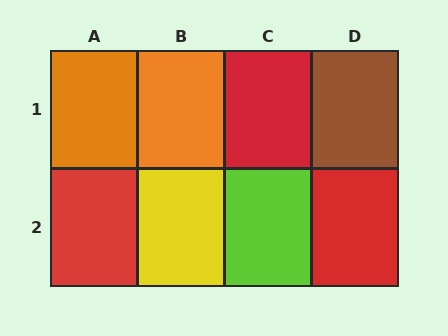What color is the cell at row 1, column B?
Orange.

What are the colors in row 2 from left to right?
Red, yellow, lime, red.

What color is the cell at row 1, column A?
Orange.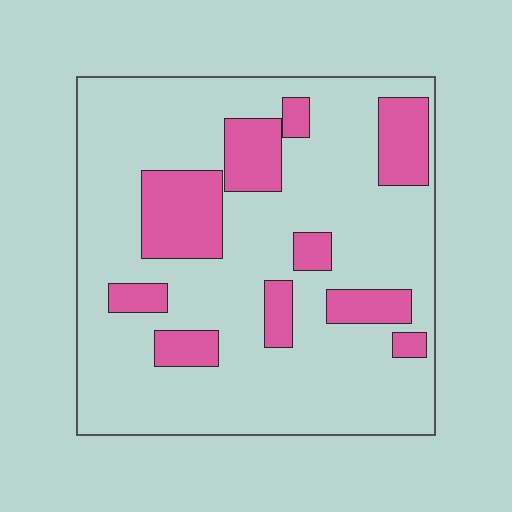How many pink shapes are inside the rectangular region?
10.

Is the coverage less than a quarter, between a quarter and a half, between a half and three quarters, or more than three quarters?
Less than a quarter.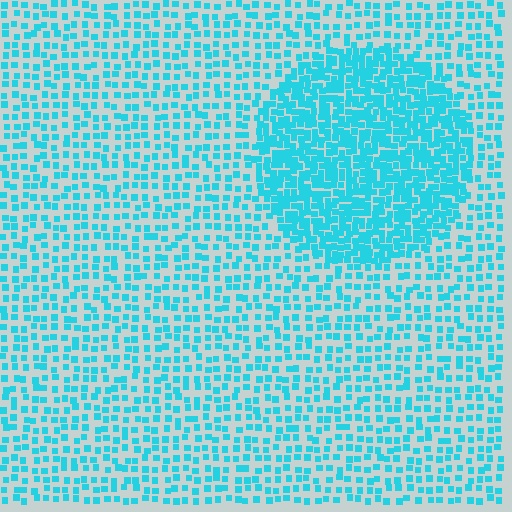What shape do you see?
I see a circle.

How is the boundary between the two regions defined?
The boundary is defined by a change in element density (approximately 2.2x ratio). All elements are the same color, size, and shape.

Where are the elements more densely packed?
The elements are more densely packed inside the circle boundary.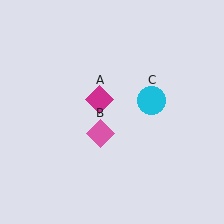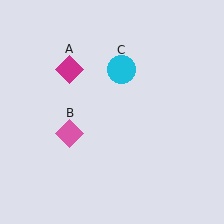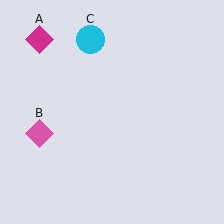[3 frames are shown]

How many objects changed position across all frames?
3 objects changed position: magenta diamond (object A), pink diamond (object B), cyan circle (object C).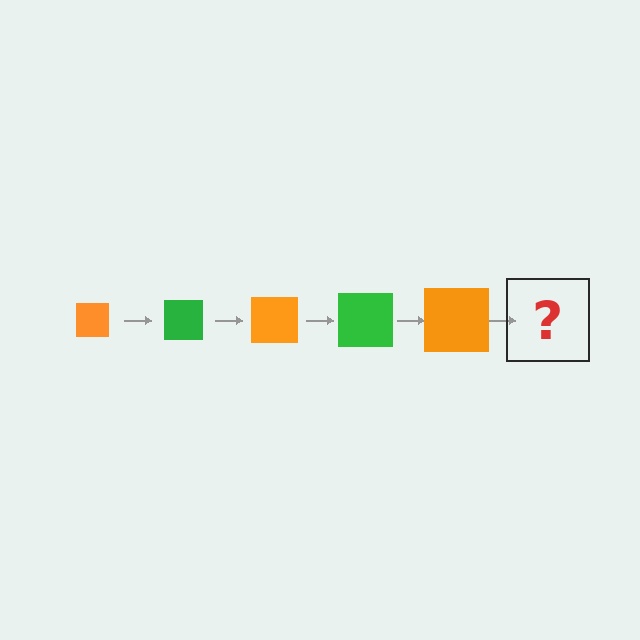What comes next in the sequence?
The next element should be a green square, larger than the previous one.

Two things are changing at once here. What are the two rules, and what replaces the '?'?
The two rules are that the square grows larger each step and the color cycles through orange and green. The '?' should be a green square, larger than the previous one.